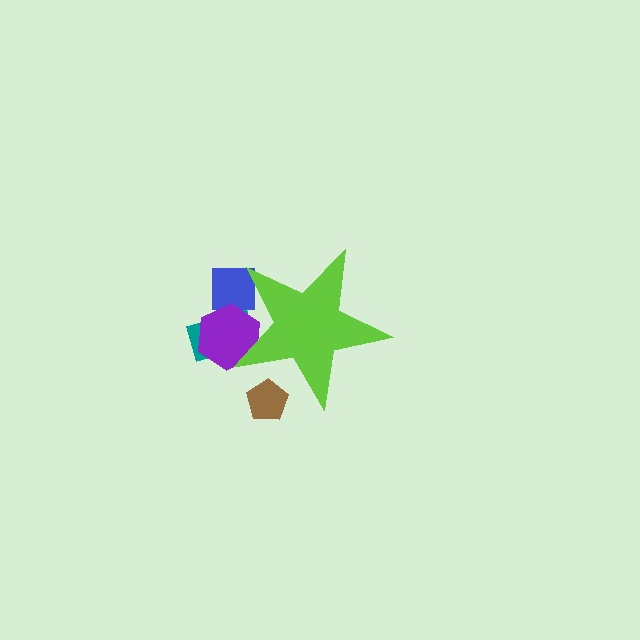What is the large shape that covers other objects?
A lime star.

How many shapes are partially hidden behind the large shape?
4 shapes are partially hidden.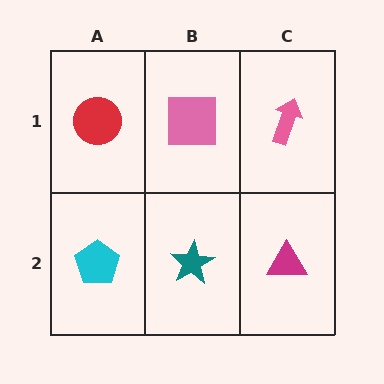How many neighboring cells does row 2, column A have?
2.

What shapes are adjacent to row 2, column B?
A pink square (row 1, column B), a cyan pentagon (row 2, column A), a magenta triangle (row 2, column C).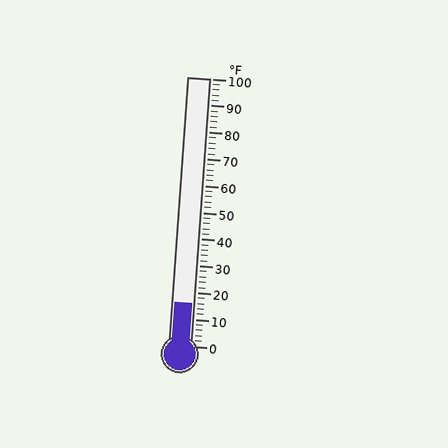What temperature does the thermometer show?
The thermometer shows approximately 16°F.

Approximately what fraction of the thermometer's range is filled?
The thermometer is filled to approximately 15% of its range.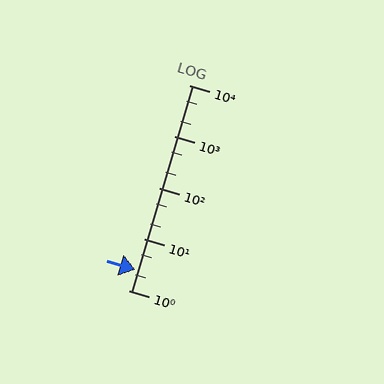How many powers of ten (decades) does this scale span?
The scale spans 4 decades, from 1 to 10000.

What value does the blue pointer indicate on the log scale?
The pointer indicates approximately 2.5.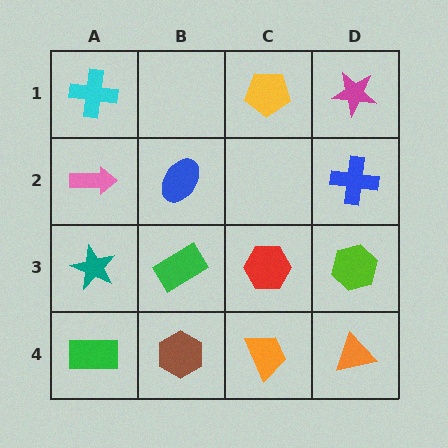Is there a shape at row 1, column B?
No, that cell is empty.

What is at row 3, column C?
A red hexagon.